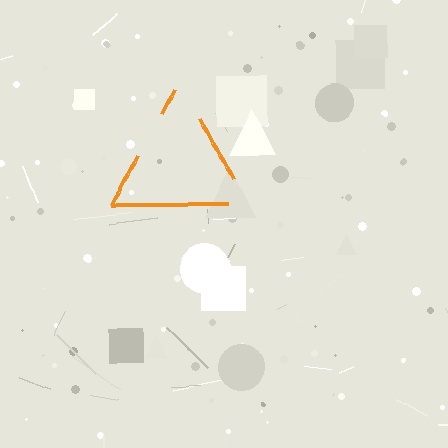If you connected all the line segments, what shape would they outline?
They would outline a triangle.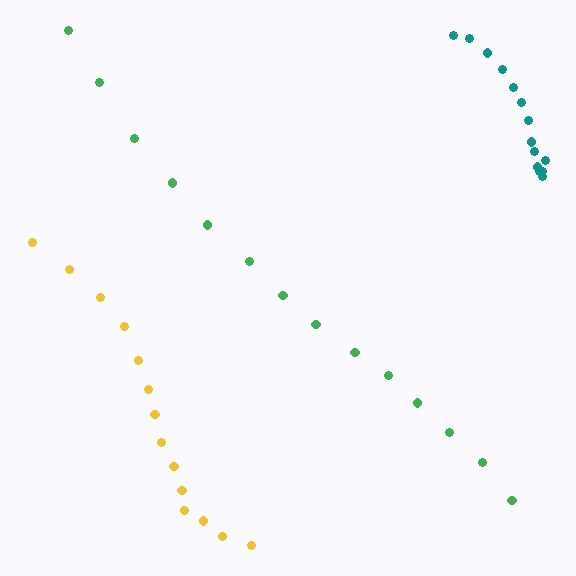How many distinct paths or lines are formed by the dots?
There are 3 distinct paths.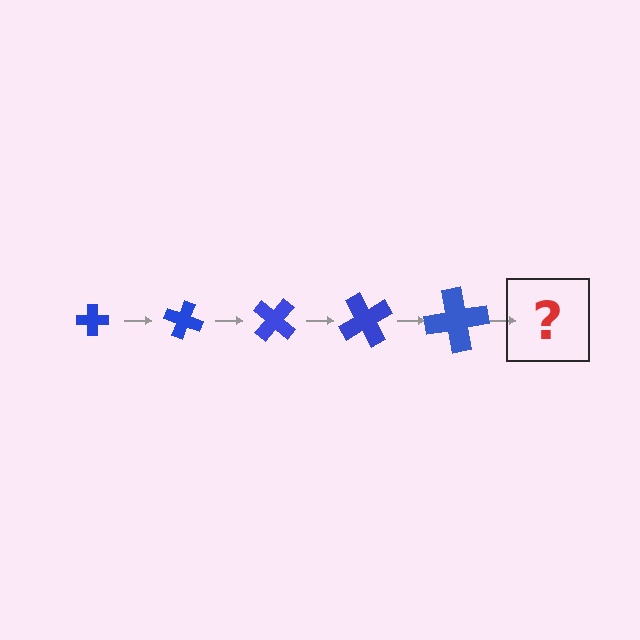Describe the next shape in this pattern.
It should be a cross, larger than the previous one and rotated 100 degrees from the start.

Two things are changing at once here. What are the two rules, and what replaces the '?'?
The two rules are that the cross grows larger each step and it rotates 20 degrees each step. The '?' should be a cross, larger than the previous one and rotated 100 degrees from the start.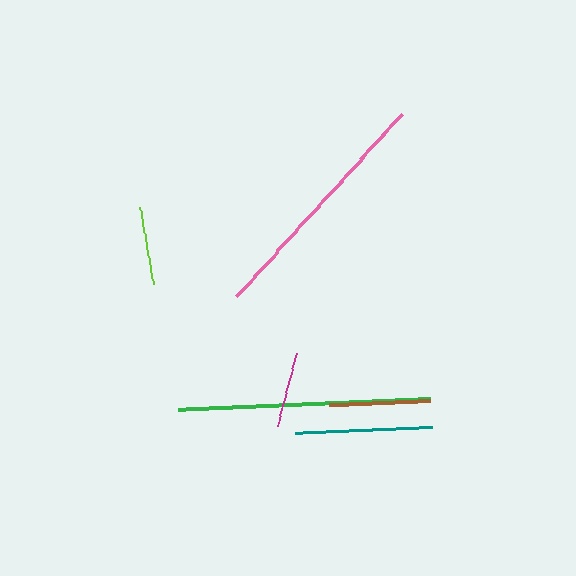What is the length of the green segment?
The green segment is approximately 252 pixels long.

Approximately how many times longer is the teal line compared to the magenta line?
The teal line is approximately 1.8 times the length of the magenta line.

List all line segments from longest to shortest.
From longest to shortest: green, pink, teal, brown, lime, magenta.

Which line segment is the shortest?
The magenta line is the shortest at approximately 75 pixels.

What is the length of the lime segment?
The lime segment is approximately 78 pixels long.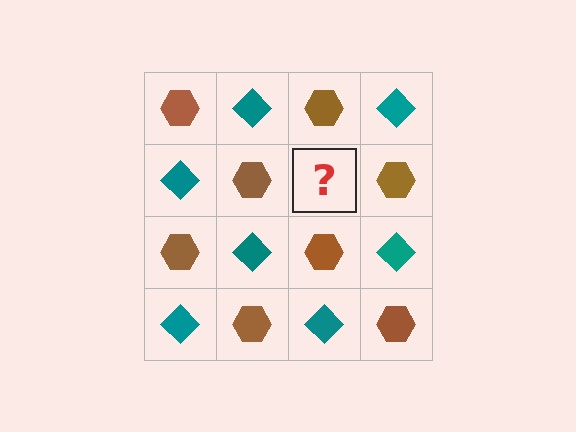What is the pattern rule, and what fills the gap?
The rule is that it alternates brown hexagon and teal diamond in a checkerboard pattern. The gap should be filled with a teal diamond.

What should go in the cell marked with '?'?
The missing cell should contain a teal diamond.